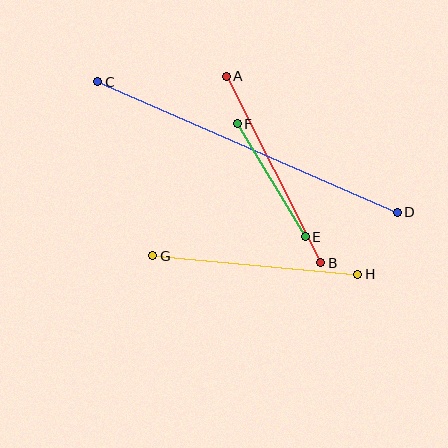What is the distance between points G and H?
The distance is approximately 206 pixels.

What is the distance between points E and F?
The distance is approximately 132 pixels.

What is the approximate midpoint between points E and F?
The midpoint is at approximately (271, 180) pixels.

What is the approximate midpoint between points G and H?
The midpoint is at approximately (255, 265) pixels.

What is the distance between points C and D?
The distance is approximately 327 pixels.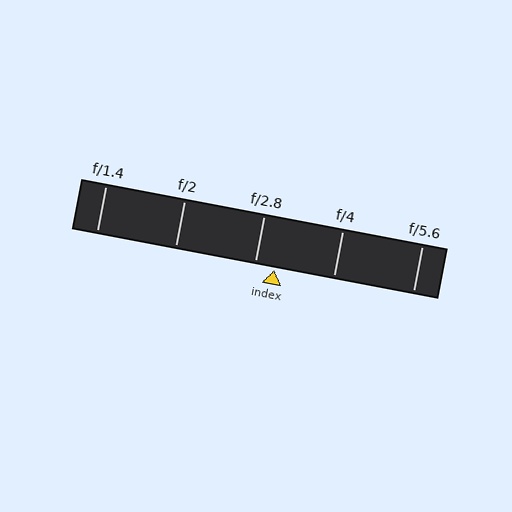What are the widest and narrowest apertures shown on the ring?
The widest aperture shown is f/1.4 and the narrowest is f/5.6.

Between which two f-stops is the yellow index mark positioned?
The index mark is between f/2.8 and f/4.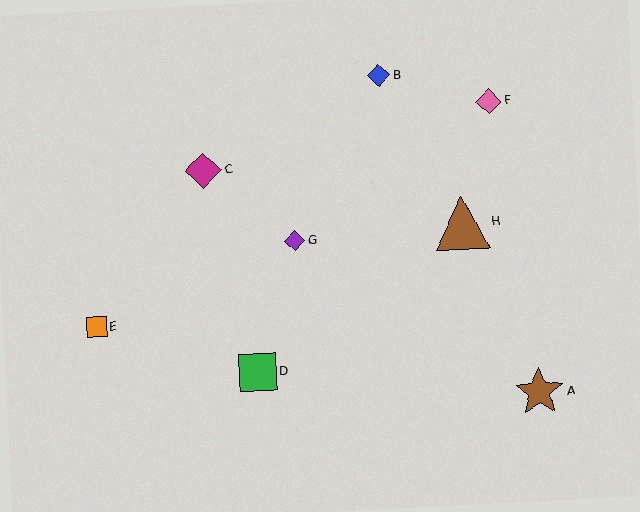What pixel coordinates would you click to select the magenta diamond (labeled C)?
Click at (203, 171) to select the magenta diamond C.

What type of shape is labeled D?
Shape D is a green square.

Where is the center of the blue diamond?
The center of the blue diamond is at (379, 75).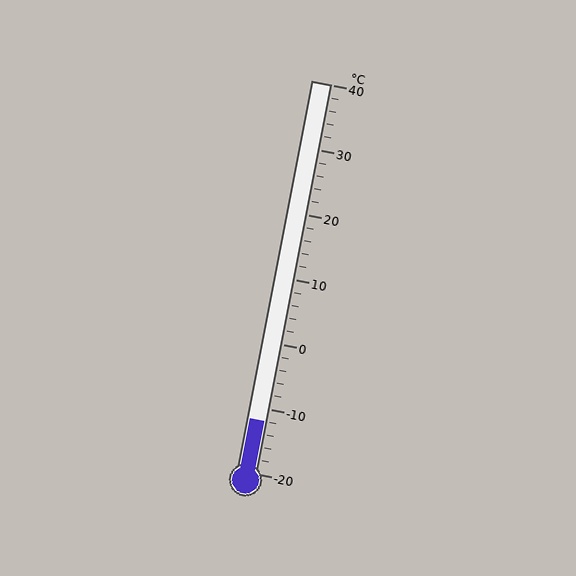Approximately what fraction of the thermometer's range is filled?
The thermometer is filled to approximately 15% of its range.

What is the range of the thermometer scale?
The thermometer scale ranges from -20°C to 40°C.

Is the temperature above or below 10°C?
The temperature is below 10°C.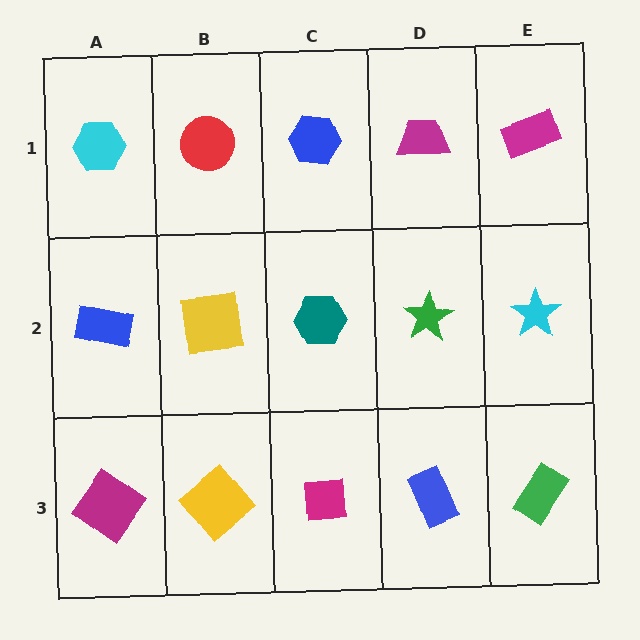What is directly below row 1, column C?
A teal hexagon.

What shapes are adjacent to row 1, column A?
A blue rectangle (row 2, column A), a red circle (row 1, column B).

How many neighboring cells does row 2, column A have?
3.